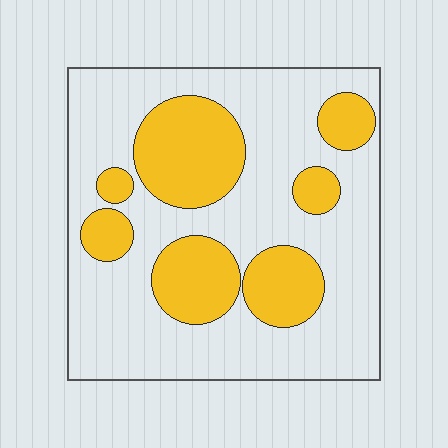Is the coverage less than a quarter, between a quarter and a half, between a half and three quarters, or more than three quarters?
Between a quarter and a half.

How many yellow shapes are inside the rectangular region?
7.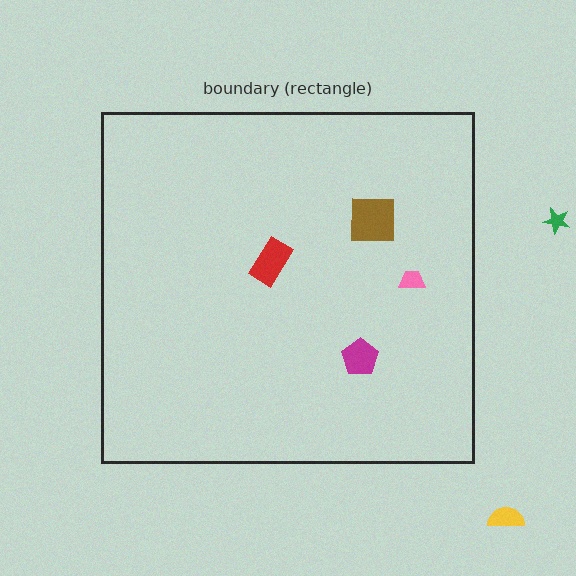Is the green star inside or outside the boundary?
Outside.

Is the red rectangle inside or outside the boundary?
Inside.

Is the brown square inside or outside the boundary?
Inside.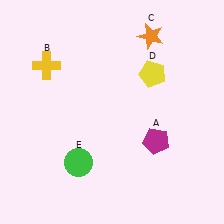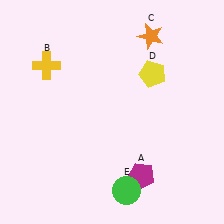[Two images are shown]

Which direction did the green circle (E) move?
The green circle (E) moved right.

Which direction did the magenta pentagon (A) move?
The magenta pentagon (A) moved down.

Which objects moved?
The objects that moved are: the magenta pentagon (A), the green circle (E).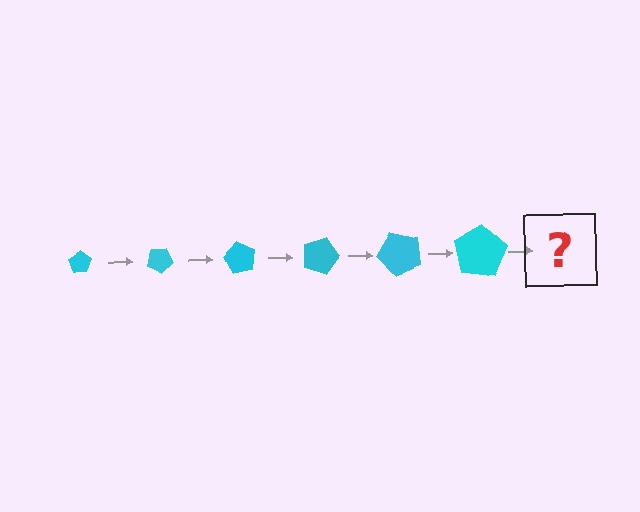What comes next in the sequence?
The next element should be a pentagon, larger than the previous one and rotated 180 degrees from the start.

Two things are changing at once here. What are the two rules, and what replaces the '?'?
The two rules are that the pentagon grows larger each step and it rotates 30 degrees each step. The '?' should be a pentagon, larger than the previous one and rotated 180 degrees from the start.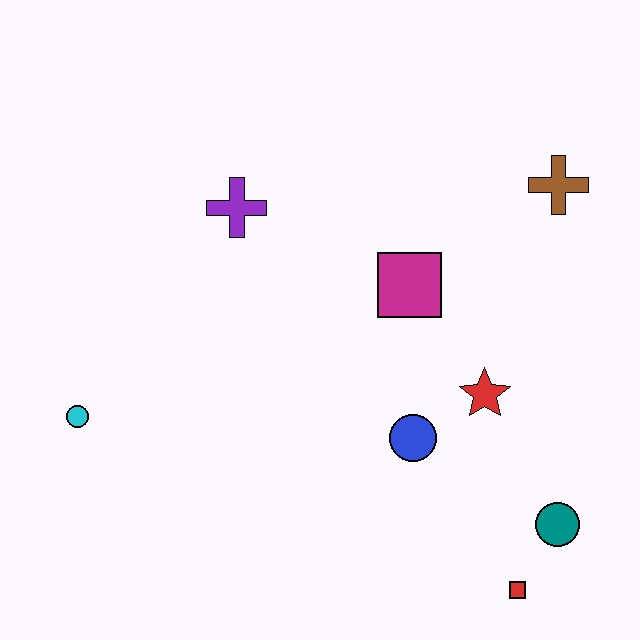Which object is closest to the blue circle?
The red star is closest to the blue circle.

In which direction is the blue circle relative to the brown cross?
The blue circle is below the brown cross.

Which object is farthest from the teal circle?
The cyan circle is farthest from the teal circle.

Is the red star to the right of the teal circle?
No